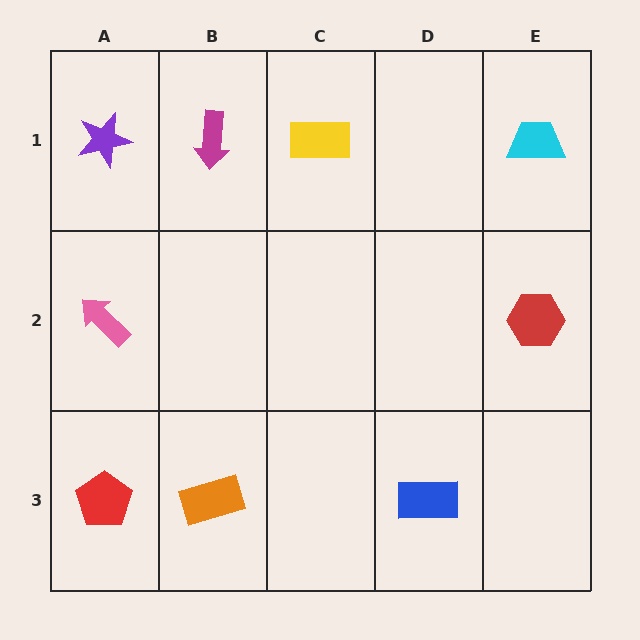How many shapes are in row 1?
4 shapes.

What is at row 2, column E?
A red hexagon.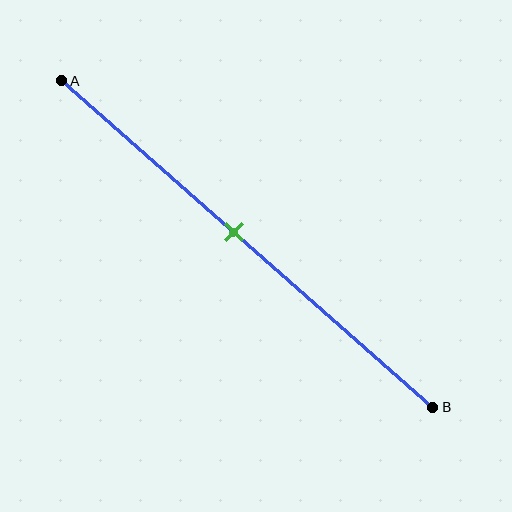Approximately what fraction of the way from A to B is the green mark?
The green mark is approximately 45% of the way from A to B.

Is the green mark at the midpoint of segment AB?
No, the mark is at about 45% from A, not at the 50% midpoint.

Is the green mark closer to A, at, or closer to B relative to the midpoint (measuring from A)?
The green mark is closer to point A than the midpoint of segment AB.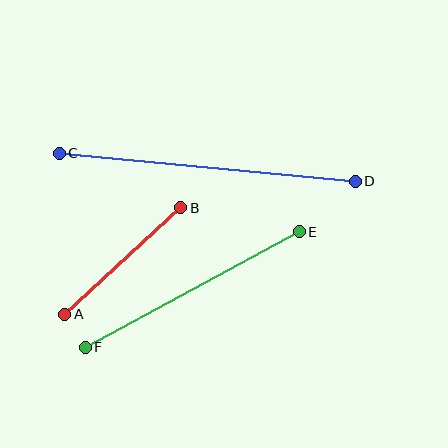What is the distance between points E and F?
The distance is approximately 243 pixels.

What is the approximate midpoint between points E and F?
The midpoint is at approximately (192, 290) pixels.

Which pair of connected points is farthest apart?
Points C and D are farthest apart.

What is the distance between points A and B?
The distance is approximately 158 pixels.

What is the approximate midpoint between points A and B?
The midpoint is at approximately (123, 261) pixels.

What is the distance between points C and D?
The distance is approximately 297 pixels.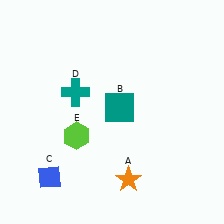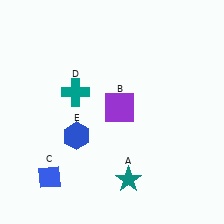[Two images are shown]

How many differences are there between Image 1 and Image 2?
There are 3 differences between the two images.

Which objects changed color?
A changed from orange to teal. B changed from teal to purple. E changed from lime to blue.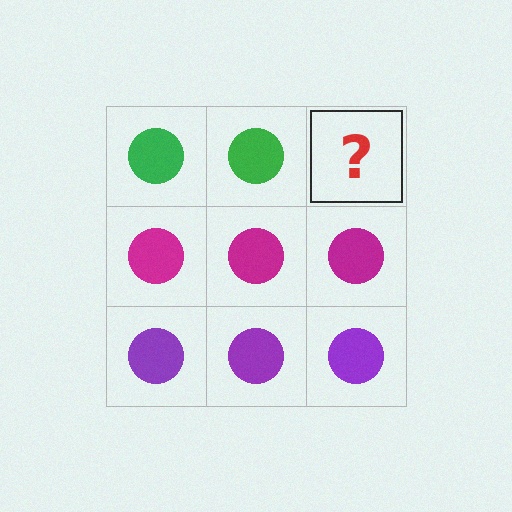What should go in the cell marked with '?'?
The missing cell should contain a green circle.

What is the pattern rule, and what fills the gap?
The rule is that each row has a consistent color. The gap should be filled with a green circle.